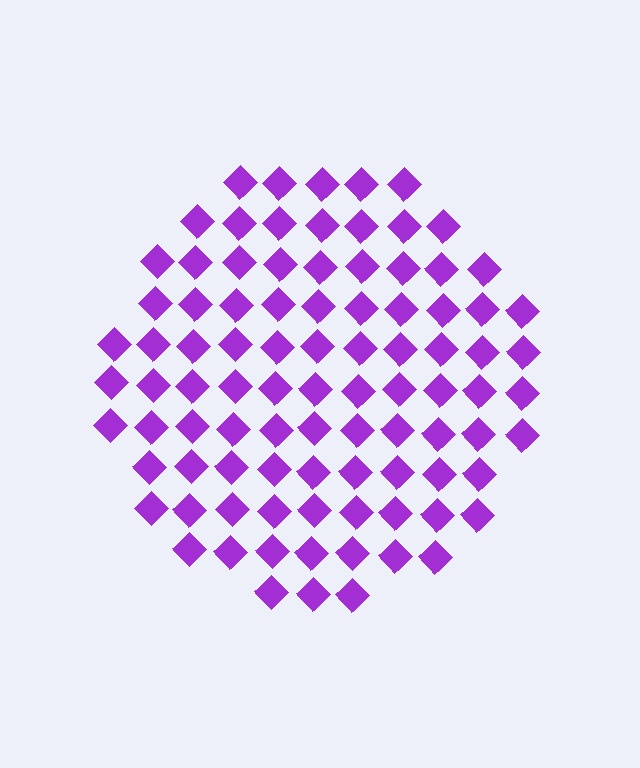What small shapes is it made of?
It is made of small diamonds.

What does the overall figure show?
The overall figure shows a circle.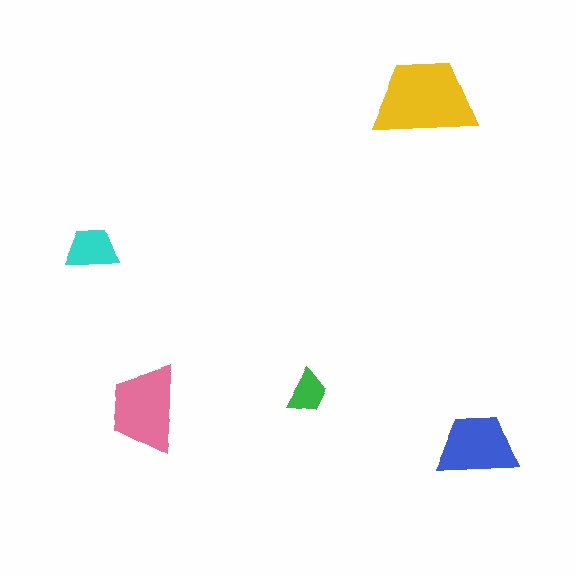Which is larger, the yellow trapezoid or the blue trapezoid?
The yellow one.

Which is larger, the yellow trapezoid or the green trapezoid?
The yellow one.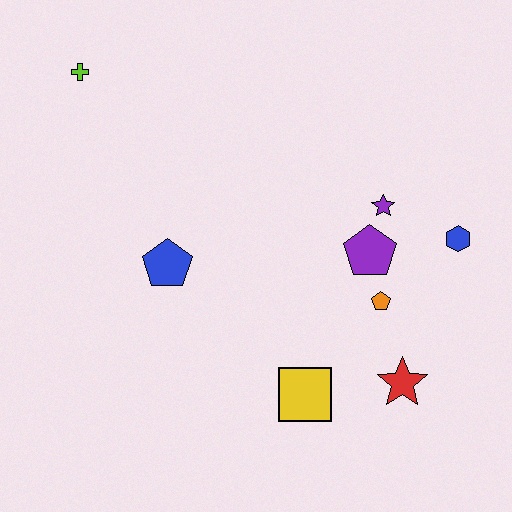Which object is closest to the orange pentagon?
The purple pentagon is closest to the orange pentagon.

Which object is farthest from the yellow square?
The lime cross is farthest from the yellow square.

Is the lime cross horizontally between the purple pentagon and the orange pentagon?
No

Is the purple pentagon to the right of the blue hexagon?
No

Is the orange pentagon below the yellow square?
No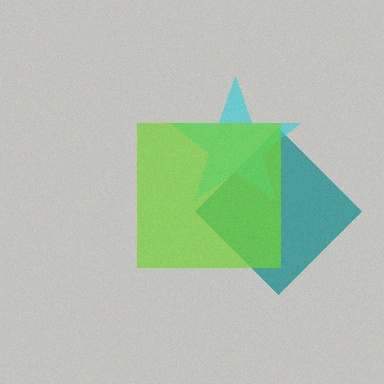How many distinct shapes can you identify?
There are 3 distinct shapes: a teal diamond, a cyan star, a lime square.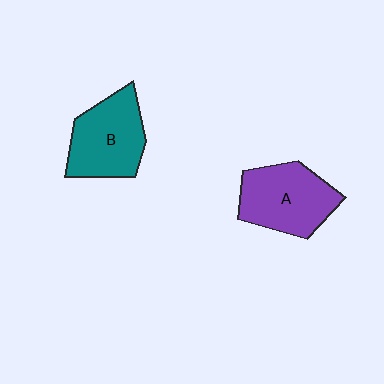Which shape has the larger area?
Shape A (purple).